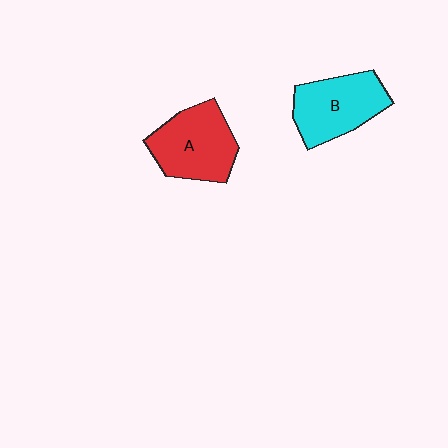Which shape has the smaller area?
Shape B (cyan).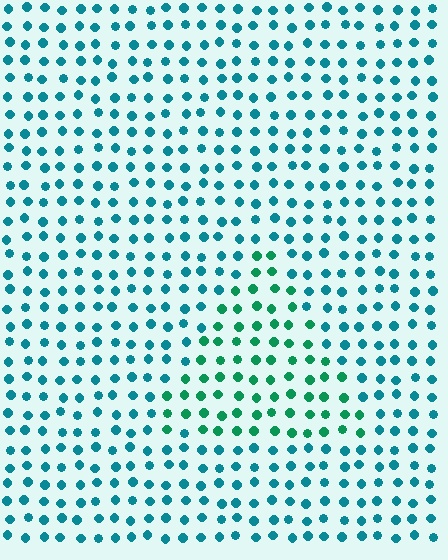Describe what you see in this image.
The image is filled with small teal elements in a uniform arrangement. A triangle-shaped region is visible where the elements are tinted to a slightly different hue, forming a subtle color boundary.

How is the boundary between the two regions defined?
The boundary is defined purely by a slight shift in hue (about 34 degrees). Spacing, size, and orientation are identical on both sides.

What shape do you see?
I see a triangle.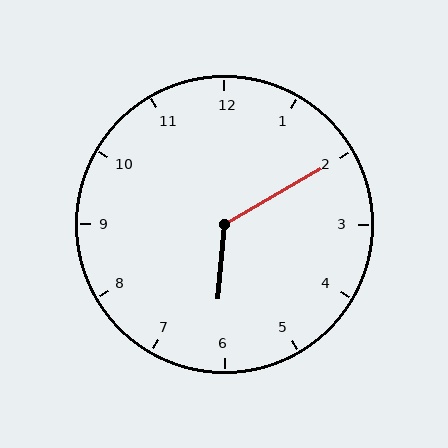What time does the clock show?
6:10.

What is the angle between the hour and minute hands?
Approximately 125 degrees.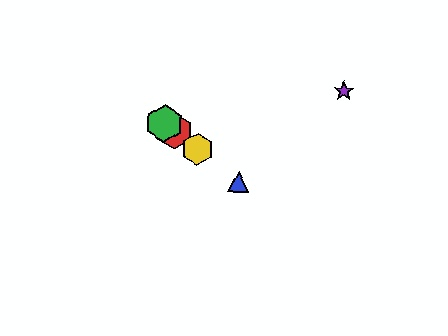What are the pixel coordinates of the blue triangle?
The blue triangle is at (239, 182).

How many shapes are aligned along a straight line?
4 shapes (the red hexagon, the blue triangle, the green hexagon, the yellow hexagon) are aligned along a straight line.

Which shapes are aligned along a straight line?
The red hexagon, the blue triangle, the green hexagon, the yellow hexagon are aligned along a straight line.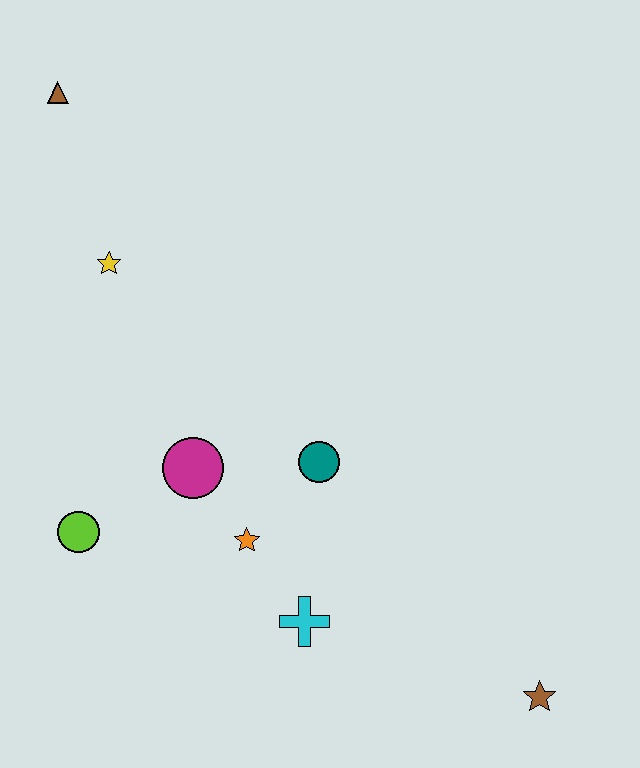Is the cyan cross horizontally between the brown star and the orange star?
Yes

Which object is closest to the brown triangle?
The yellow star is closest to the brown triangle.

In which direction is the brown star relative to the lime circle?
The brown star is to the right of the lime circle.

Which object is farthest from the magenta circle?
The brown star is farthest from the magenta circle.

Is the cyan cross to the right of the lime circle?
Yes